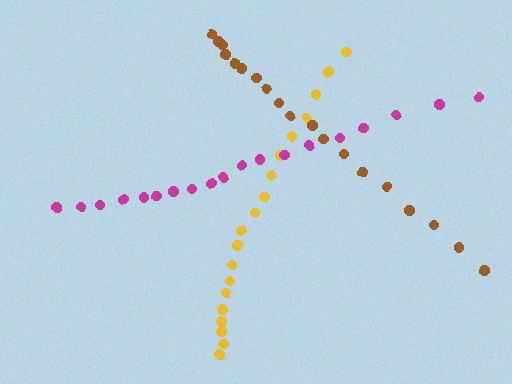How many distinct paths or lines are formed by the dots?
There are 3 distinct paths.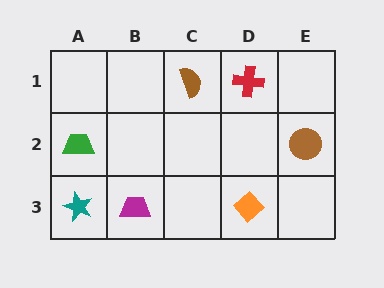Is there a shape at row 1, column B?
No, that cell is empty.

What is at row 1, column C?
A brown semicircle.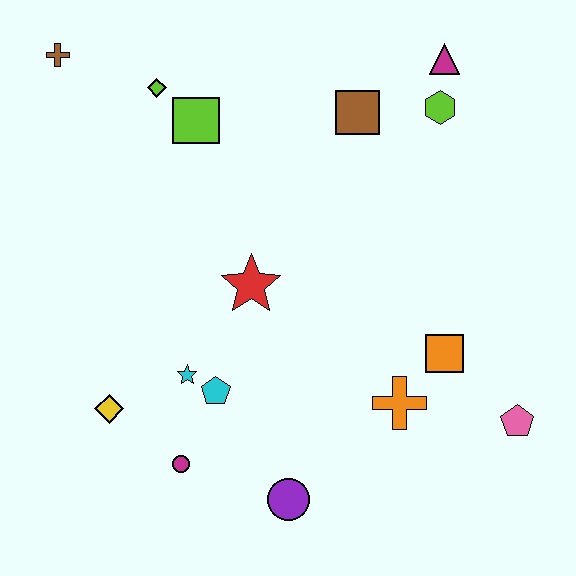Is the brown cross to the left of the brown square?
Yes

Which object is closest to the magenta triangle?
The lime hexagon is closest to the magenta triangle.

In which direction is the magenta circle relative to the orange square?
The magenta circle is to the left of the orange square.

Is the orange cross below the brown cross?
Yes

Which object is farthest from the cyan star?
The magenta triangle is farthest from the cyan star.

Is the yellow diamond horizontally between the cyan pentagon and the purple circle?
No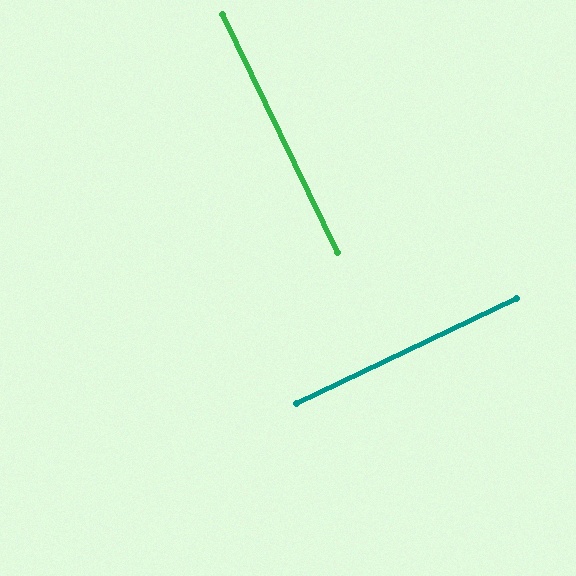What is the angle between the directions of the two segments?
Approximately 89 degrees.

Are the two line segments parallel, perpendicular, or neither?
Perpendicular — they meet at approximately 89°.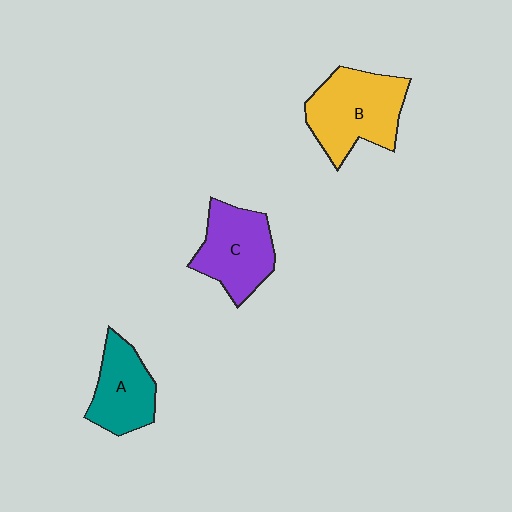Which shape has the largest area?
Shape B (yellow).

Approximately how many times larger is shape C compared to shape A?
Approximately 1.2 times.